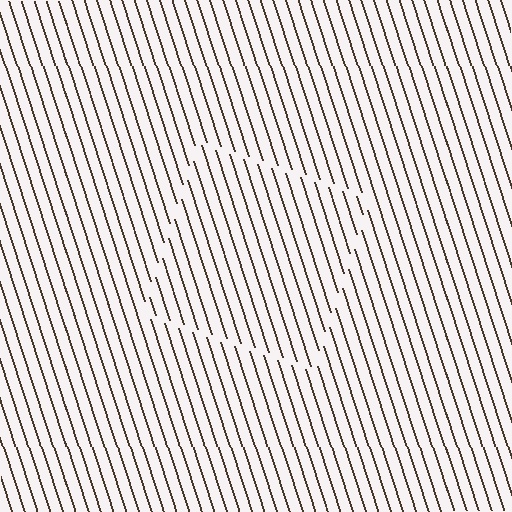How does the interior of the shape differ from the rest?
The interior of the shape contains the same grating, shifted by half a period — the contour is defined by the phase discontinuity where line-ends from the inner and outer gratings abut.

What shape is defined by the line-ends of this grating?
An illusory square. The interior of the shape contains the same grating, shifted by half a period — the contour is defined by the phase discontinuity where line-ends from the inner and outer gratings abut.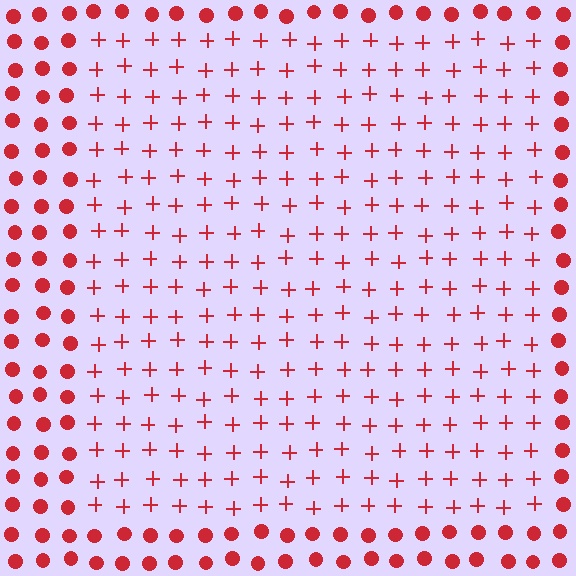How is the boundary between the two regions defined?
The boundary is defined by a change in element shape: plus signs inside vs. circles outside. All elements share the same color and spacing.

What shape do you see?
I see a rectangle.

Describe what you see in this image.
The image is filled with small red elements arranged in a uniform grid. A rectangle-shaped region contains plus signs, while the surrounding area contains circles. The boundary is defined purely by the change in element shape.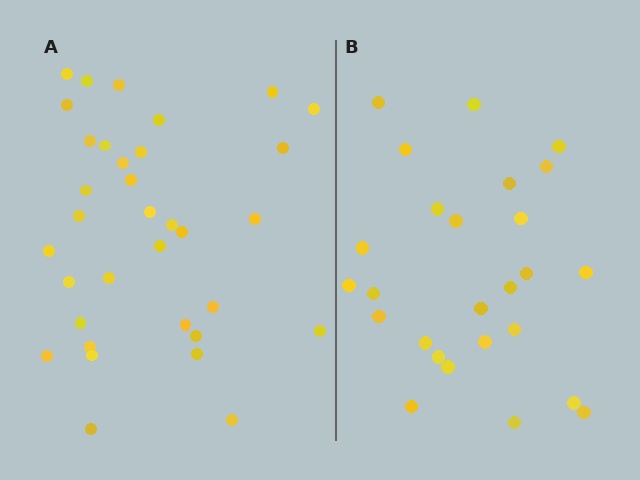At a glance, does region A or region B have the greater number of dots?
Region A (the left region) has more dots.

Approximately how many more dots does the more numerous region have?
Region A has roughly 8 or so more dots than region B.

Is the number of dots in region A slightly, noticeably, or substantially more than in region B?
Region A has noticeably more, but not dramatically so. The ratio is roughly 1.3 to 1.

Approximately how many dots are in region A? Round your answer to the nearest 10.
About 30 dots. (The exact count is 34, which rounds to 30.)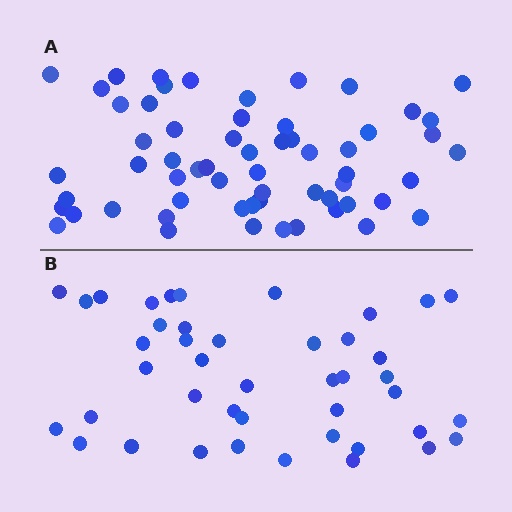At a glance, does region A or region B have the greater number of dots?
Region A (the top region) has more dots.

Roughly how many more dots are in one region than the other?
Region A has approximately 15 more dots than region B.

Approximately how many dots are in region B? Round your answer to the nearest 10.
About 40 dots. (The exact count is 43, which rounds to 40.)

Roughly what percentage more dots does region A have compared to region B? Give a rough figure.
About 40% more.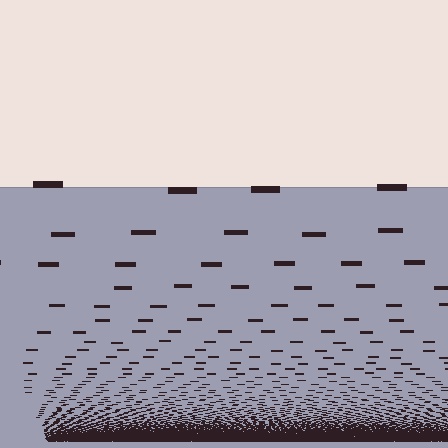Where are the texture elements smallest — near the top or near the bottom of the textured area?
Near the bottom.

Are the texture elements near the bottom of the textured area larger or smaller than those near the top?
Smaller. The gradient is inverted — elements near the bottom are smaller and denser.